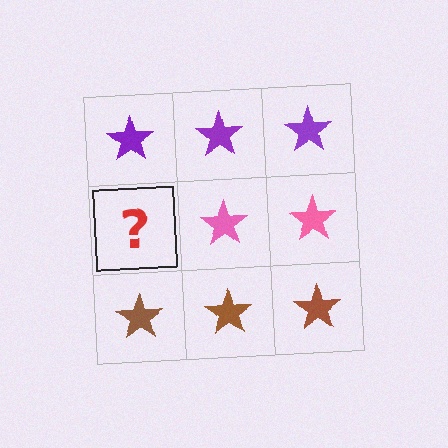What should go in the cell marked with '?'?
The missing cell should contain a pink star.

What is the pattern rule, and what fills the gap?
The rule is that each row has a consistent color. The gap should be filled with a pink star.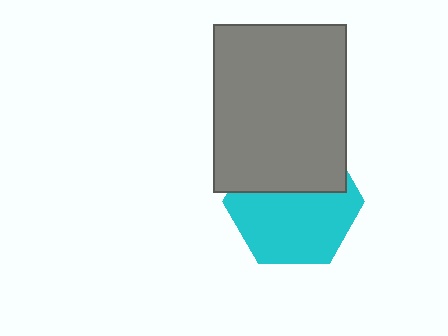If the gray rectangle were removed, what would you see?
You would see the complete cyan hexagon.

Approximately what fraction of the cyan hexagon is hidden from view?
Roughly 40% of the cyan hexagon is hidden behind the gray rectangle.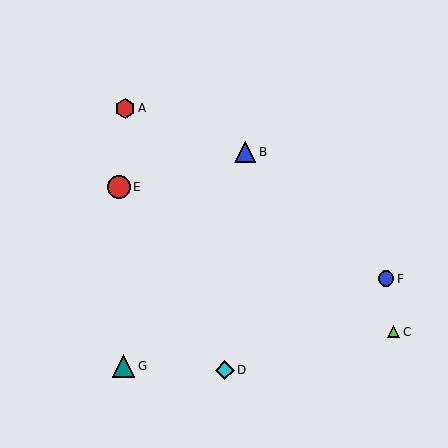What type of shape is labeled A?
Shape A is a red hexagon.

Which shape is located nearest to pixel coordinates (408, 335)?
The lime triangle (labeled C) at (394, 332) is nearest to that location.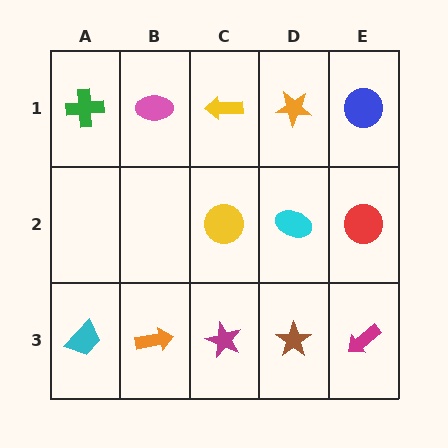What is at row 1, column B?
A pink ellipse.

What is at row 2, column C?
A yellow circle.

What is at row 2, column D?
A cyan ellipse.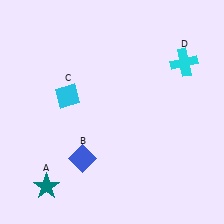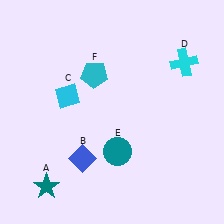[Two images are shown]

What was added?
A teal circle (E), a cyan pentagon (F) were added in Image 2.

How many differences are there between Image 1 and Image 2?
There are 2 differences between the two images.